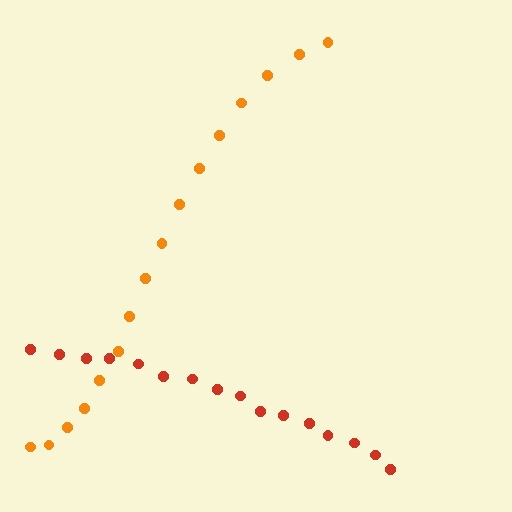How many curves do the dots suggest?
There are 2 distinct paths.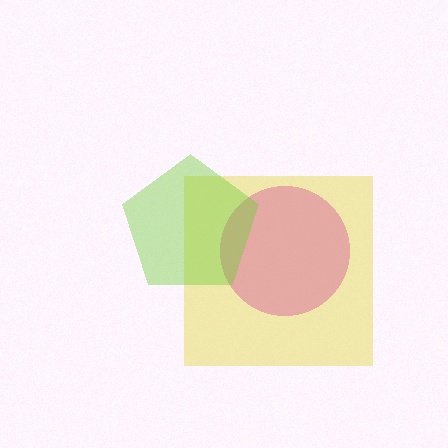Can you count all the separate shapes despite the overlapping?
Yes, there are 3 separate shapes.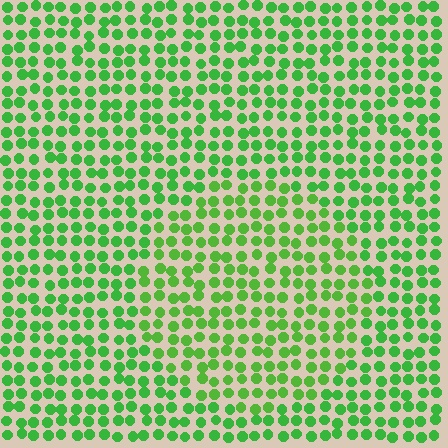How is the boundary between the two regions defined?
The boundary is defined purely by a slight shift in hue (about 15 degrees). Spacing, size, and orientation are identical on both sides.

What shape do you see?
I see a circle.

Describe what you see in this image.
The image is filled with small green elements in a uniform arrangement. A circle-shaped region is visible where the elements are tinted to a slightly different hue, forming a subtle color boundary.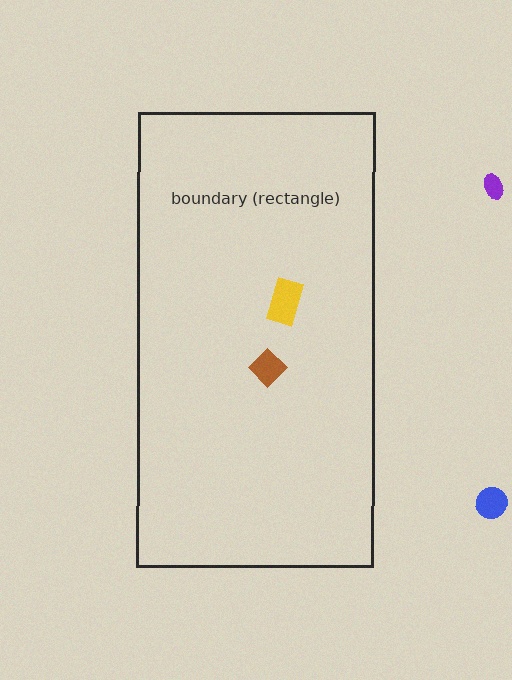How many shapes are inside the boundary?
2 inside, 2 outside.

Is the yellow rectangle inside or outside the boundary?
Inside.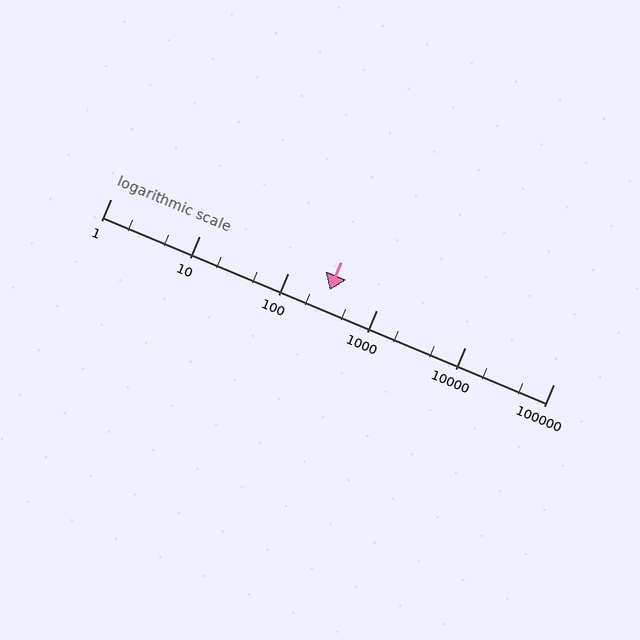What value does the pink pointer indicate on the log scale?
The pointer indicates approximately 300.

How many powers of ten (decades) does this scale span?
The scale spans 5 decades, from 1 to 100000.